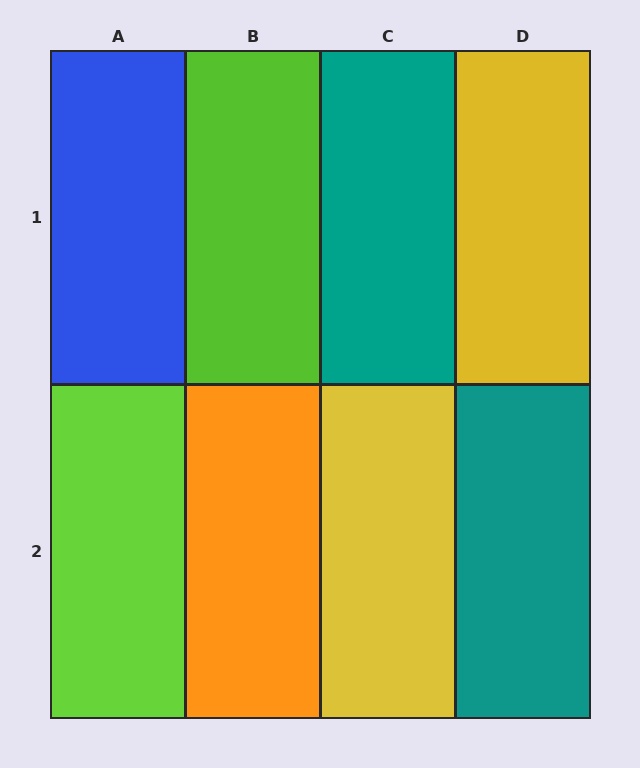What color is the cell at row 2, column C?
Yellow.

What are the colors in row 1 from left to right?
Blue, lime, teal, yellow.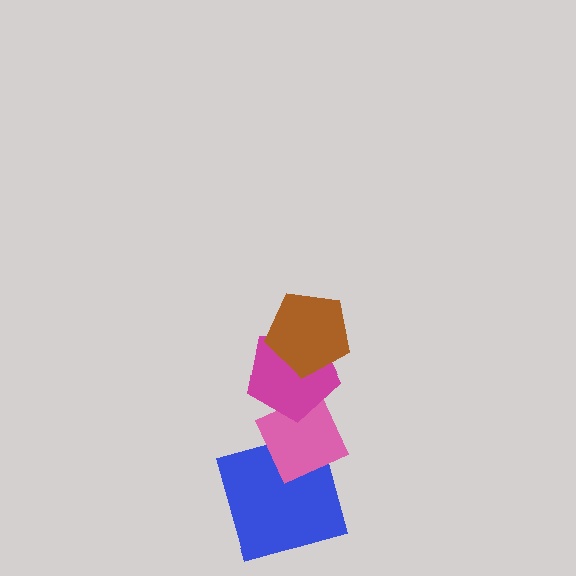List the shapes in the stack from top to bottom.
From top to bottom: the brown pentagon, the magenta pentagon, the pink diamond, the blue square.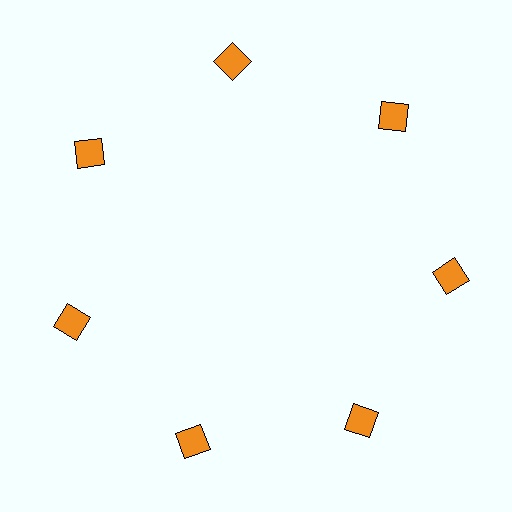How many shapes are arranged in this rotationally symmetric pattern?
There are 7 shapes, arranged in 7 groups of 1.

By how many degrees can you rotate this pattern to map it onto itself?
The pattern maps onto itself every 51 degrees of rotation.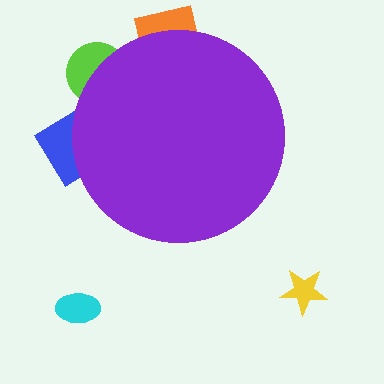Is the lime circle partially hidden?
Yes, the lime circle is partially hidden behind the purple circle.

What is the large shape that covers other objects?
A purple circle.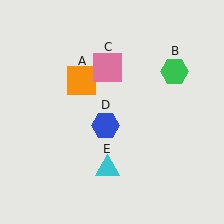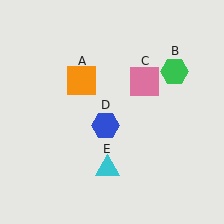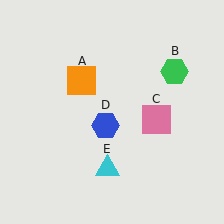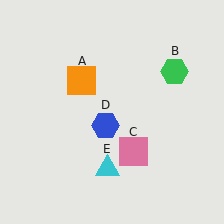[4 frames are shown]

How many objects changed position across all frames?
1 object changed position: pink square (object C).